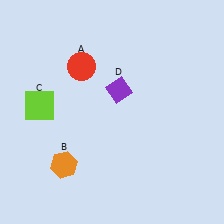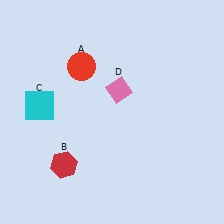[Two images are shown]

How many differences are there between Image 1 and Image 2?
There are 3 differences between the two images.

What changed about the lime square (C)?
In Image 1, C is lime. In Image 2, it changed to cyan.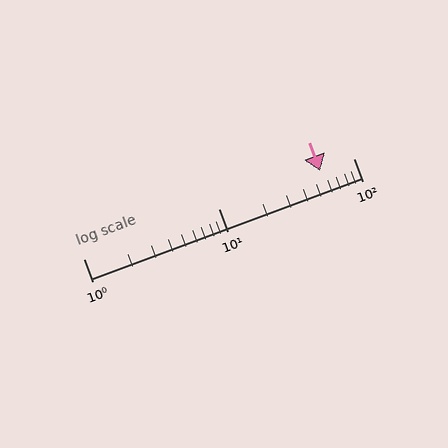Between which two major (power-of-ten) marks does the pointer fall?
The pointer is between 10 and 100.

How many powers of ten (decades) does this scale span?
The scale spans 2 decades, from 1 to 100.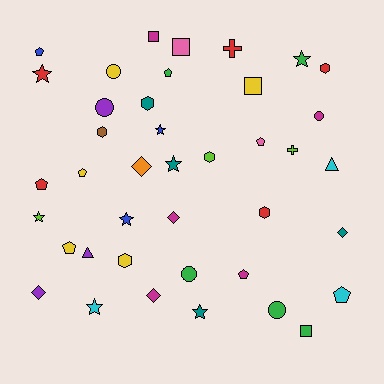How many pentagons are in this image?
There are 8 pentagons.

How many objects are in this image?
There are 40 objects.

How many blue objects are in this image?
There are 3 blue objects.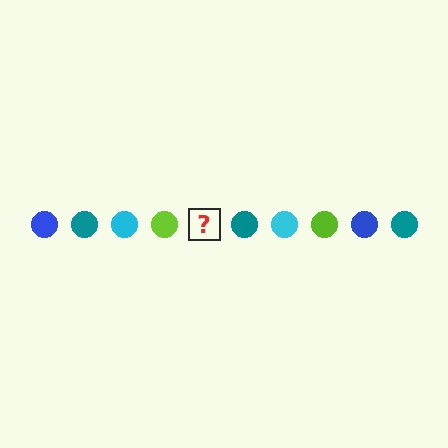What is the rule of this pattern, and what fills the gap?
The rule is that the pattern cycles through blue, teal, cyan, lime circles. The gap should be filled with a blue circle.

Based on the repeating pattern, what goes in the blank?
The blank should be a blue circle.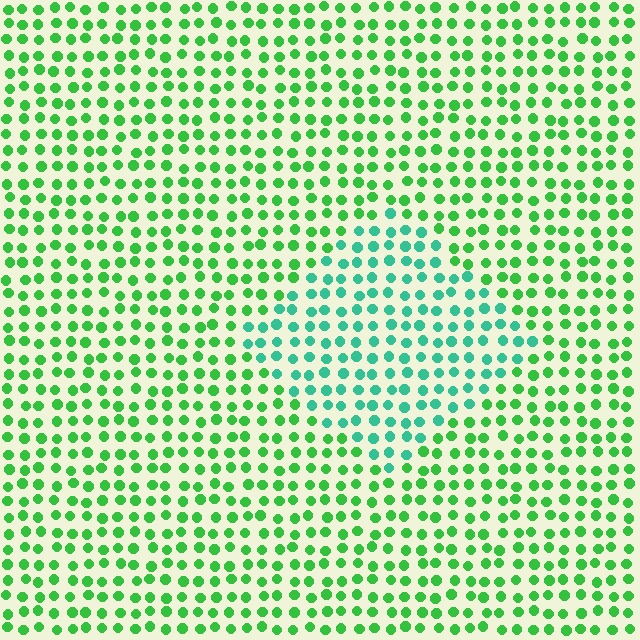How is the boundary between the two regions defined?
The boundary is defined purely by a slight shift in hue (about 37 degrees). Spacing, size, and orientation are identical on both sides.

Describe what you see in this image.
The image is filled with small green elements in a uniform arrangement. A diamond-shaped region is visible where the elements are tinted to a slightly different hue, forming a subtle color boundary.